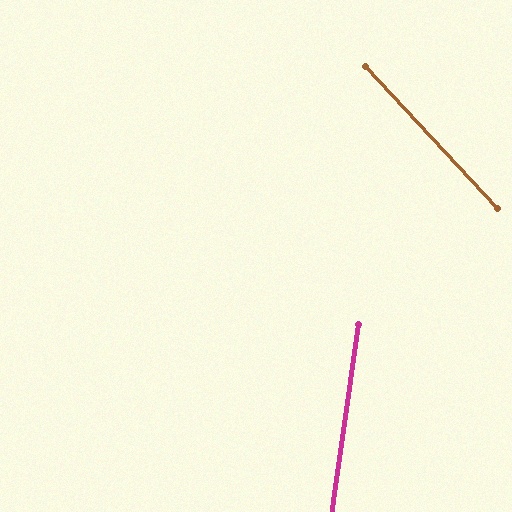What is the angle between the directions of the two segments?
Approximately 51 degrees.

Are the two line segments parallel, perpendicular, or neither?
Neither parallel nor perpendicular — they differ by about 51°.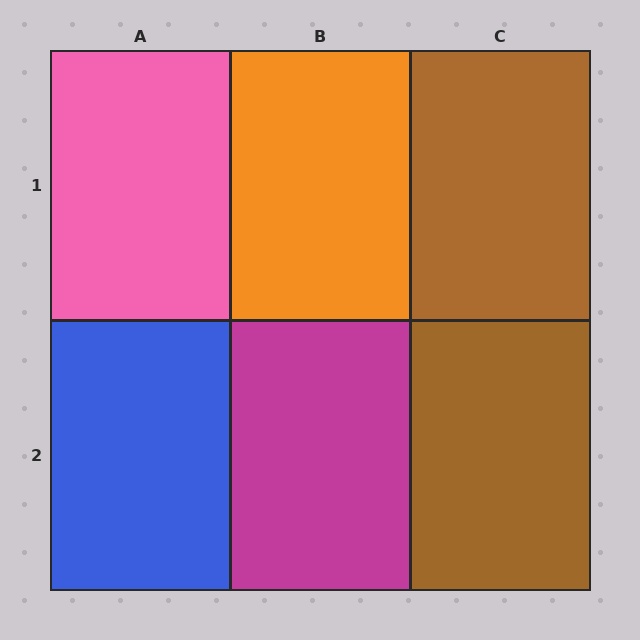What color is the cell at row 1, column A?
Pink.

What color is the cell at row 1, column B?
Orange.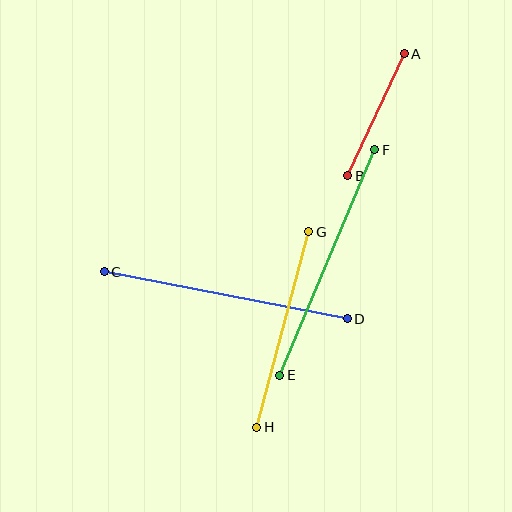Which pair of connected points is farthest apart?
Points C and D are farthest apart.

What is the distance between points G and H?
The distance is approximately 202 pixels.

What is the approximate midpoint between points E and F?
The midpoint is at approximately (327, 262) pixels.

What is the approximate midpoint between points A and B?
The midpoint is at approximately (376, 115) pixels.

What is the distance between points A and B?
The distance is approximately 134 pixels.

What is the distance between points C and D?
The distance is approximately 247 pixels.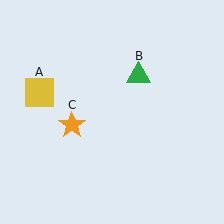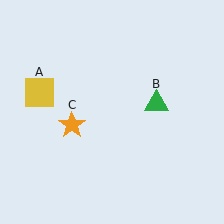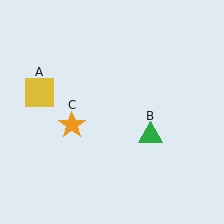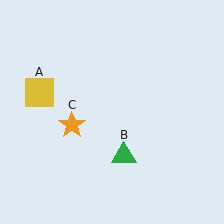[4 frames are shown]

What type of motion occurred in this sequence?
The green triangle (object B) rotated clockwise around the center of the scene.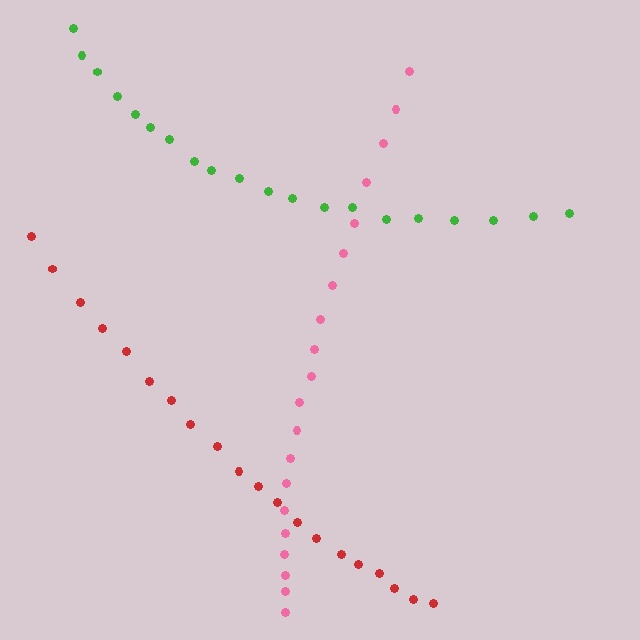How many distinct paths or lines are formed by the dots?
There are 3 distinct paths.